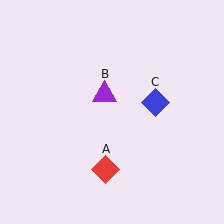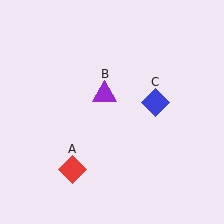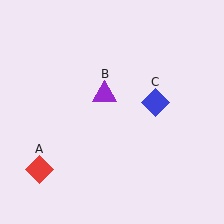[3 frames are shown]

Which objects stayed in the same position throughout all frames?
Purple triangle (object B) and blue diamond (object C) remained stationary.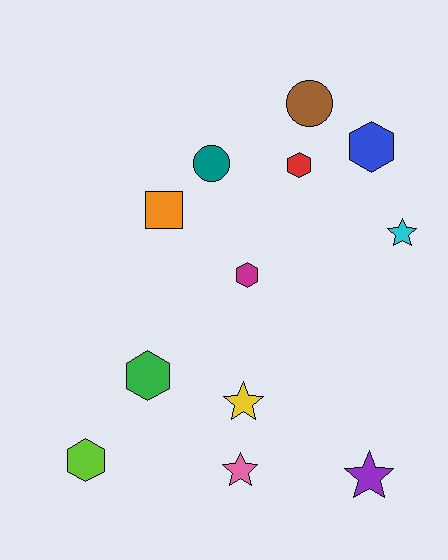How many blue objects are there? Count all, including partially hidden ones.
There is 1 blue object.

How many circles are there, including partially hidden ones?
There are 2 circles.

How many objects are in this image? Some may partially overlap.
There are 12 objects.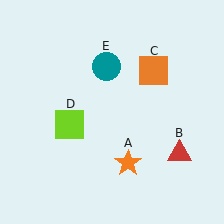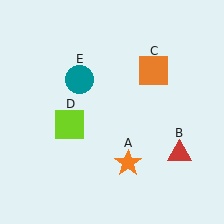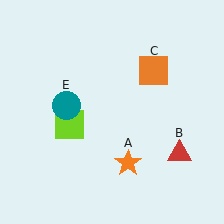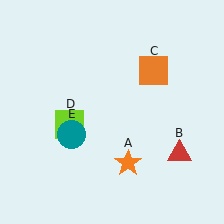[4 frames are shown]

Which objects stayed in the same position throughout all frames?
Orange star (object A) and red triangle (object B) and orange square (object C) and lime square (object D) remained stationary.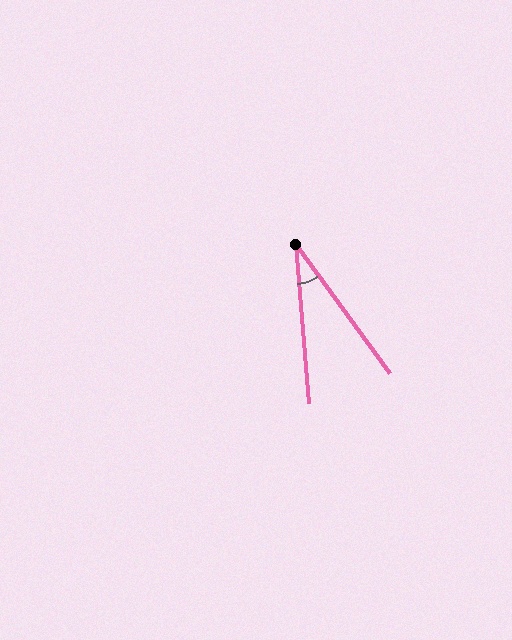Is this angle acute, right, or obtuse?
It is acute.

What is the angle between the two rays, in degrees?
Approximately 31 degrees.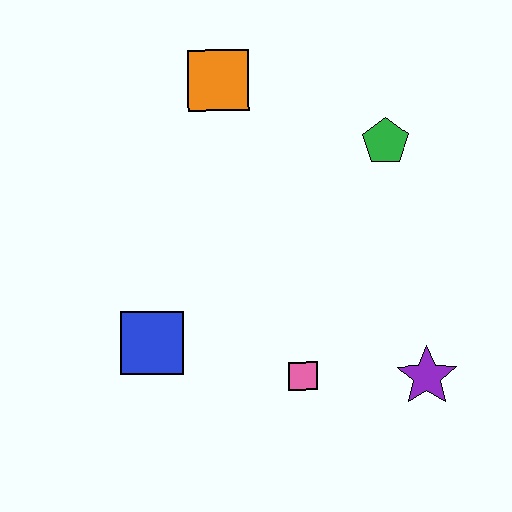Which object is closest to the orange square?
The green pentagon is closest to the orange square.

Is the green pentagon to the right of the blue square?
Yes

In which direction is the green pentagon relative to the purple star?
The green pentagon is above the purple star.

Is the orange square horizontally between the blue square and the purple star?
Yes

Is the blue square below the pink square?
No